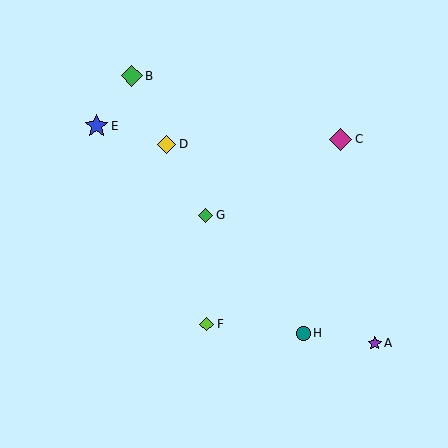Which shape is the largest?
The blue star (labeled E) is the largest.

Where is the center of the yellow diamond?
The center of the yellow diamond is at (167, 144).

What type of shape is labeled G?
Shape G is a green diamond.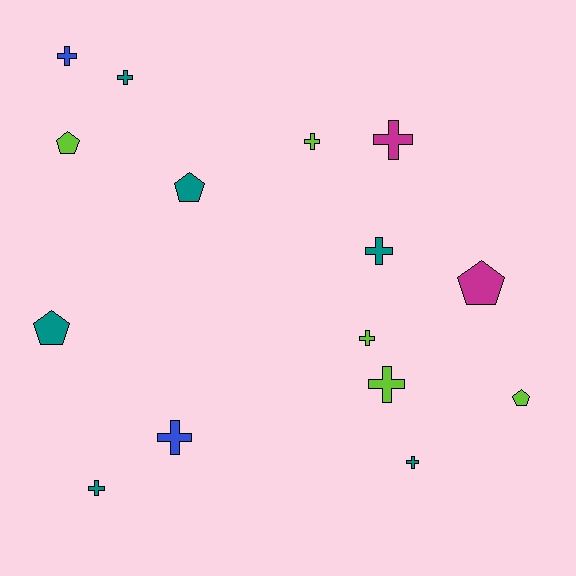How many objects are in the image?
There are 15 objects.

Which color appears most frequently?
Teal, with 6 objects.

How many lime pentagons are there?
There are 2 lime pentagons.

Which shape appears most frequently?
Cross, with 10 objects.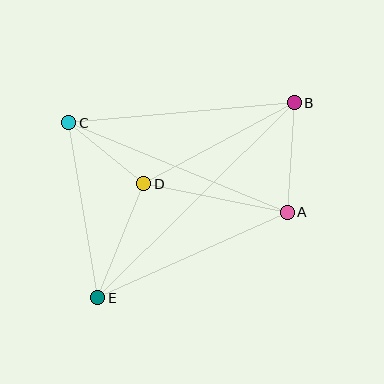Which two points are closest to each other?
Points C and D are closest to each other.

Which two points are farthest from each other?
Points B and E are farthest from each other.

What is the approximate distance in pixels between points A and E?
The distance between A and E is approximately 208 pixels.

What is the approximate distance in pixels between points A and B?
The distance between A and B is approximately 110 pixels.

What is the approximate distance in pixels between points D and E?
The distance between D and E is approximately 123 pixels.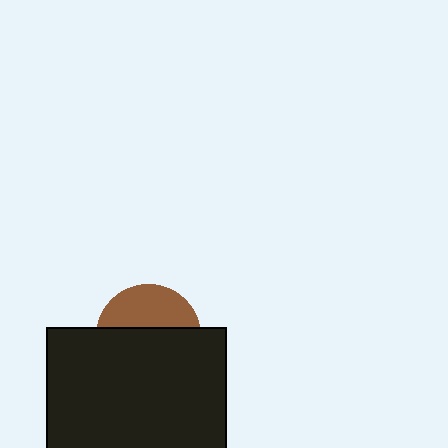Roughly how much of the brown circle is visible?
A small part of it is visible (roughly 39%).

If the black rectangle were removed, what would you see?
You would see the complete brown circle.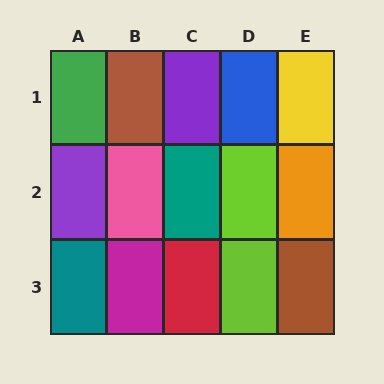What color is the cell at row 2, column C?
Teal.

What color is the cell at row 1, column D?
Blue.